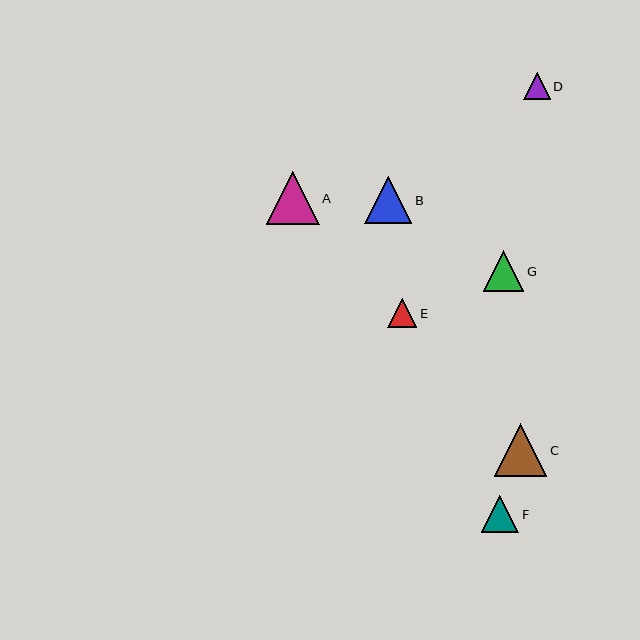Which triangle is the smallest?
Triangle D is the smallest with a size of approximately 27 pixels.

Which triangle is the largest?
Triangle A is the largest with a size of approximately 53 pixels.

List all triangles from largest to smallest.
From largest to smallest: A, C, B, G, F, E, D.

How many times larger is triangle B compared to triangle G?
Triangle B is approximately 1.2 times the size of triangle G.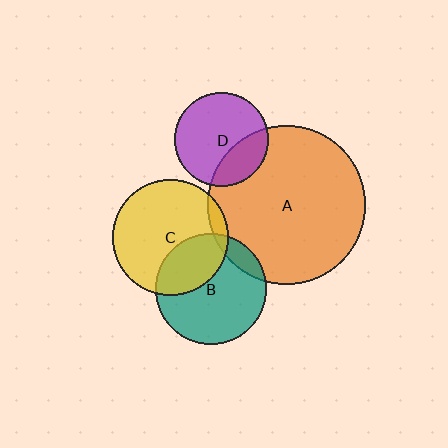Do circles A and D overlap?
Yes.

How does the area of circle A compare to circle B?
Approximately 2.1 times.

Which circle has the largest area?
Circle A (orange).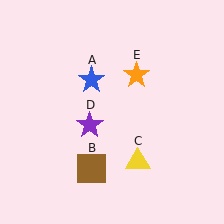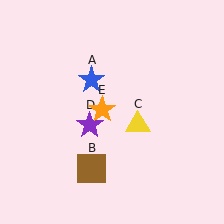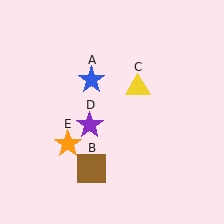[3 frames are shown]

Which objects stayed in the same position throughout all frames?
Blue star (object A) and brown square (object B) and purple star (object D) remained stationary.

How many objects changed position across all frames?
2 objects changed position: yellow triangle (object C), orange star (object E).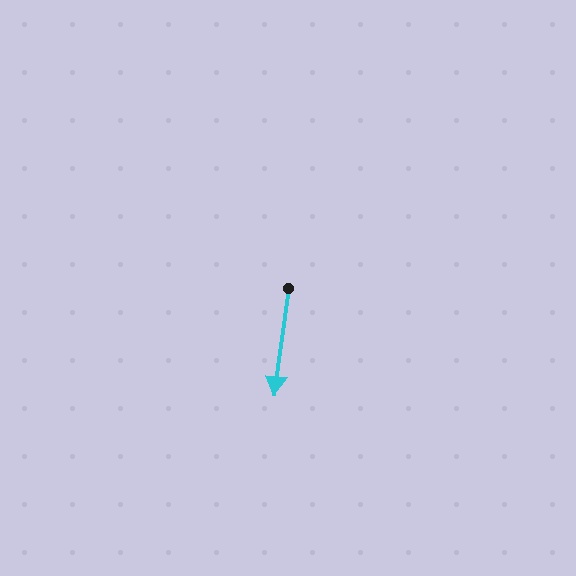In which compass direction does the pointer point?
South.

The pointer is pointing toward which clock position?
Roughly 6 o'clock.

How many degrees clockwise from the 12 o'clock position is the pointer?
Approximately 188 degrees.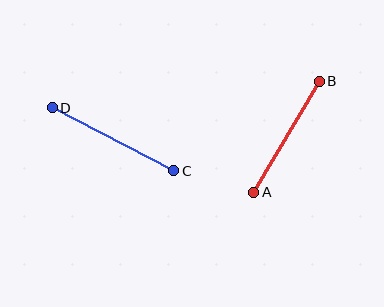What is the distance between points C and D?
The distance is approximately 137 pixels.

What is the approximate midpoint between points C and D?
The midpoint is at approximately (113, 139) pixels.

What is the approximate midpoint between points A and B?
The midpoint is at approximately (287, 137) pixels.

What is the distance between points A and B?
The distance is approximately 129 pixels.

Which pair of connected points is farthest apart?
Points C and D are farthest apart.